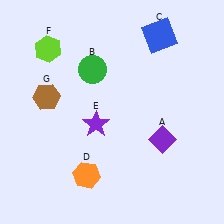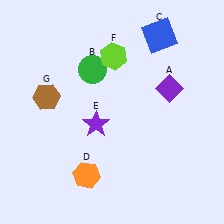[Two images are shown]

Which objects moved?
The objects that moved are: the purple diamond (A), the lime hexagon (F).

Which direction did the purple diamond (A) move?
The purple diamond (A) moved up.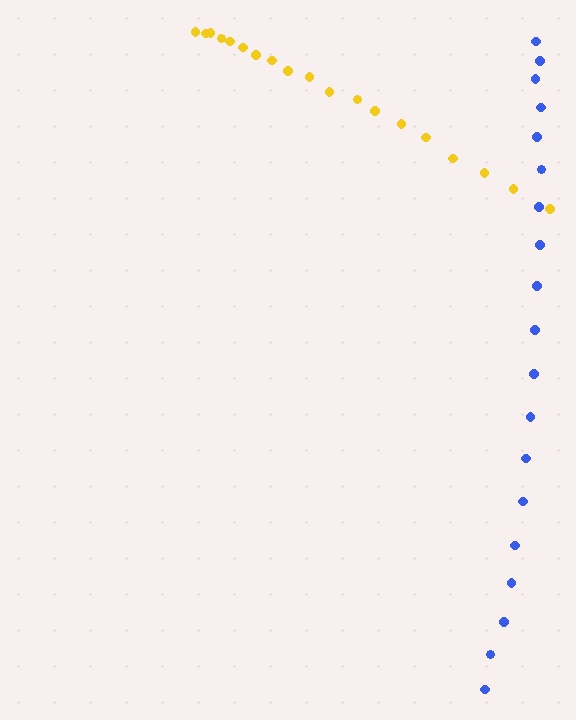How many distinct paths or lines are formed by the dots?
There are 2 distinct paths.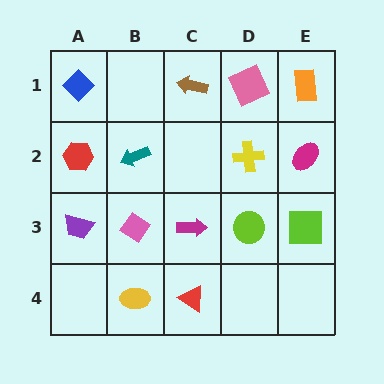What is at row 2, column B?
A teal arrow.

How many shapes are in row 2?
4 shapes.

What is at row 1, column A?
A blue diamond.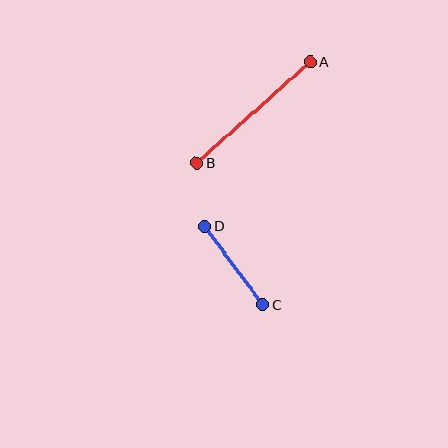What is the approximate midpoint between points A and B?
The midpoint is at approximately (253, 112) pixels.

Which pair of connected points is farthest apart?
Points A and B are farthest apart.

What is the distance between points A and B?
The distance is approximately 152 pixels.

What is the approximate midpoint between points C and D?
The midpoint is at approximately (233, 265) pixels.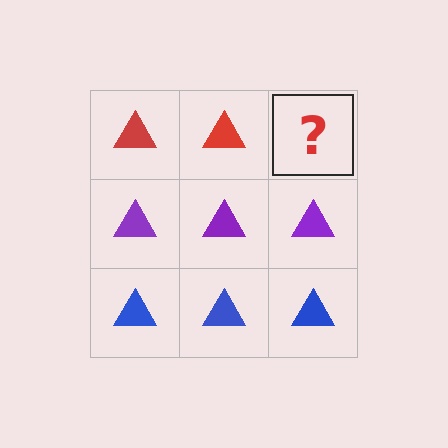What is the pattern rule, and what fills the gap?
The rule is that each row has a consistent color. The gap should be filled with a red triangle.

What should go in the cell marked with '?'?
The missing cell should contain a red triangle.